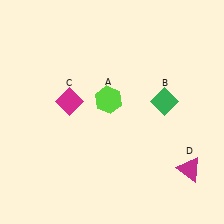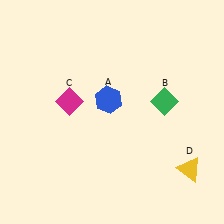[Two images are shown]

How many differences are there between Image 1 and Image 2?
There are 2 differences between the two images.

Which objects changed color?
A changed from lime to blue. D changed from magenta to yellow.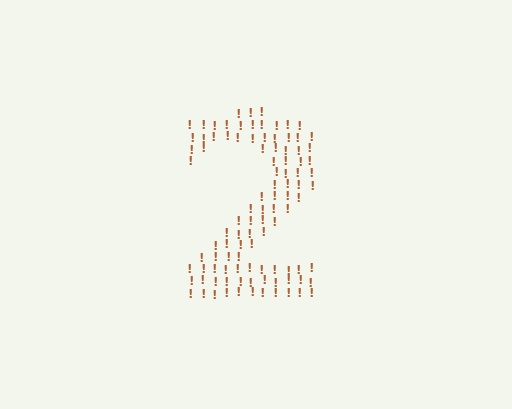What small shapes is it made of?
It is made of small exclamation marks.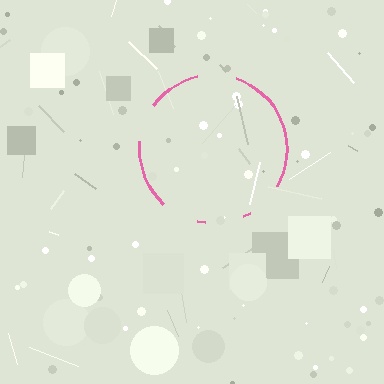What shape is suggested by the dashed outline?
The dashed outline suggests a circle.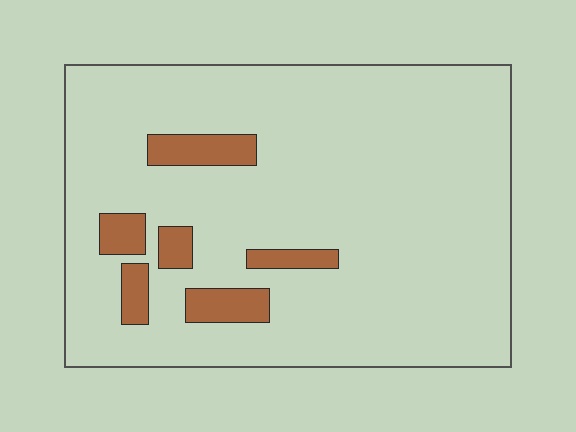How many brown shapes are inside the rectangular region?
6.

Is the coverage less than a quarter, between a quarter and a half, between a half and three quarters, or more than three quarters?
Less than a quarter.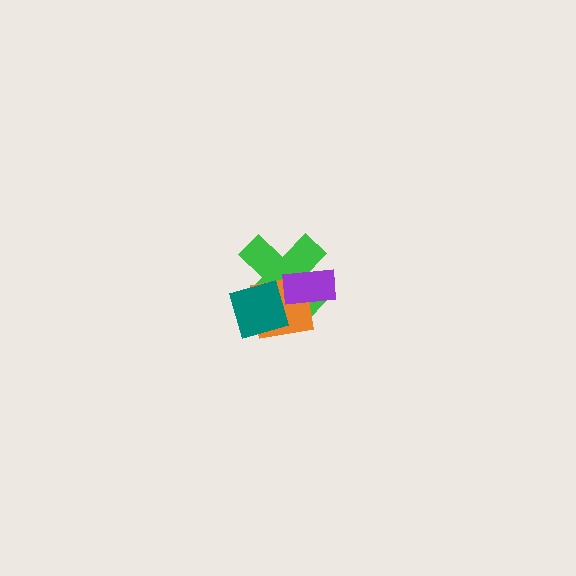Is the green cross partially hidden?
Yes, it is partially covered by another shape.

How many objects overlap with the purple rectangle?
2 objects overlap with the purple rectangle.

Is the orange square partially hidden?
Yes, it is partially covered by another shape.